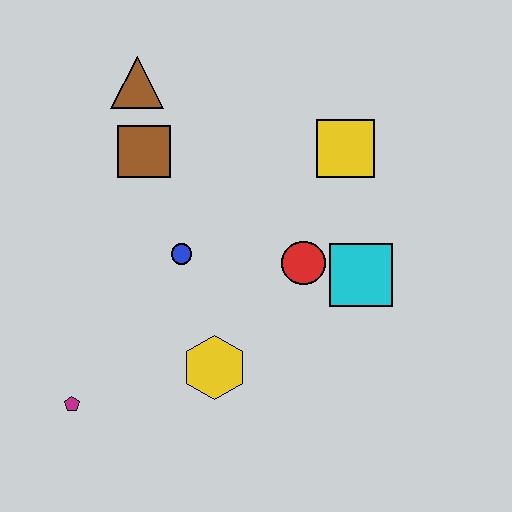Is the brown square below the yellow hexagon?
No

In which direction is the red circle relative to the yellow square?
The red circle is below the yellow square.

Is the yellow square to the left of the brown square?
No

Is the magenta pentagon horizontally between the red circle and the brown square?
No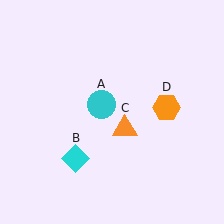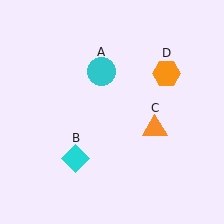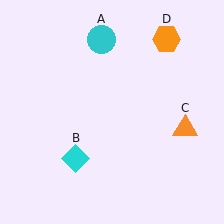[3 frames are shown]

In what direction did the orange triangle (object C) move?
The orange triangle (object C) moved right.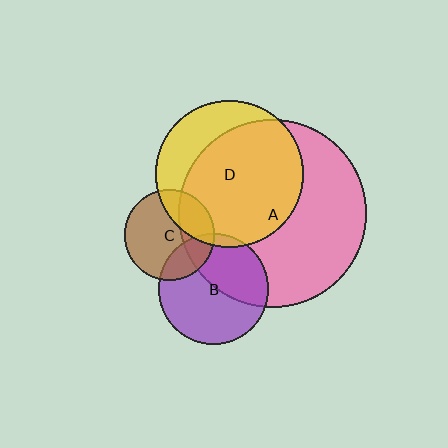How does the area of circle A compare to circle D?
Approximately 1.6 times.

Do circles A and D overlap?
Yes.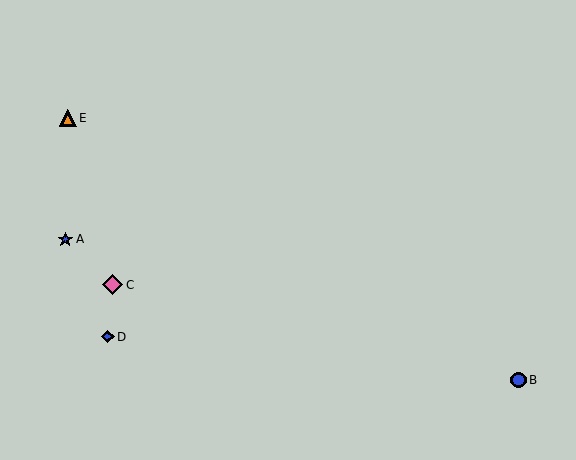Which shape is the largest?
The pink diamond (labeled C) is the largest.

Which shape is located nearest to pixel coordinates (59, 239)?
The blue star (labeled A) at (65, 239) is nearest to that location.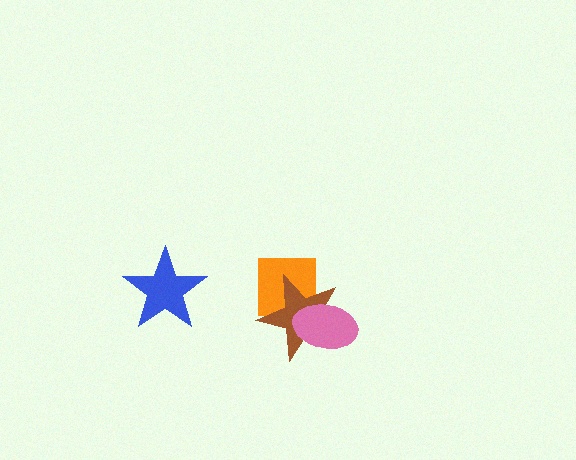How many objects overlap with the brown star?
2 objects overlap with the brown star.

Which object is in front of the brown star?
The pink ellipse is in front of the brown star.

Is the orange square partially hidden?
Yes, it is partially covered by another shape.